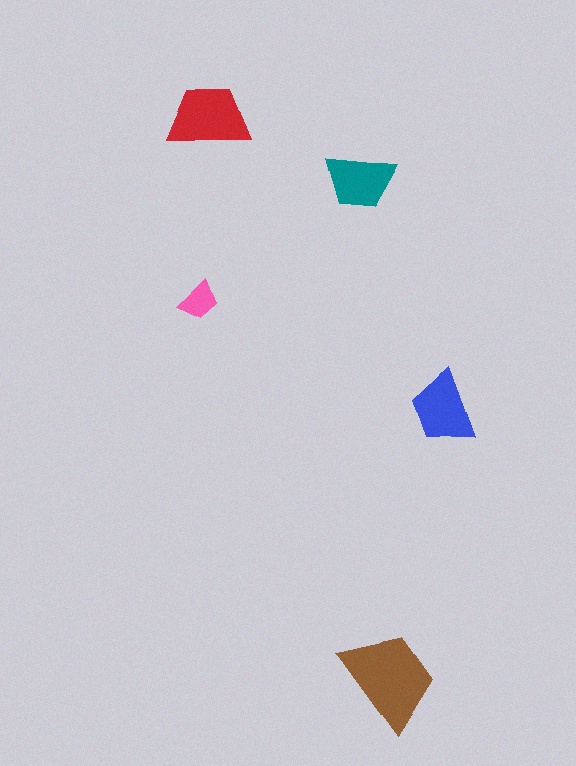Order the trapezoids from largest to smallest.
the brown one, the red one, the blue one, the teal one, the pink one.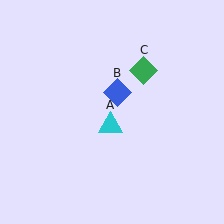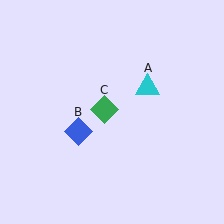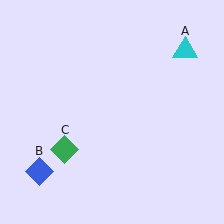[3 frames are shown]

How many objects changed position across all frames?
3 objects changed position: cyan triangle (object A), blue diamond (object B), green diamond (object C).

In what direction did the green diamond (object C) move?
The green diamond (object C) moved down and to the left.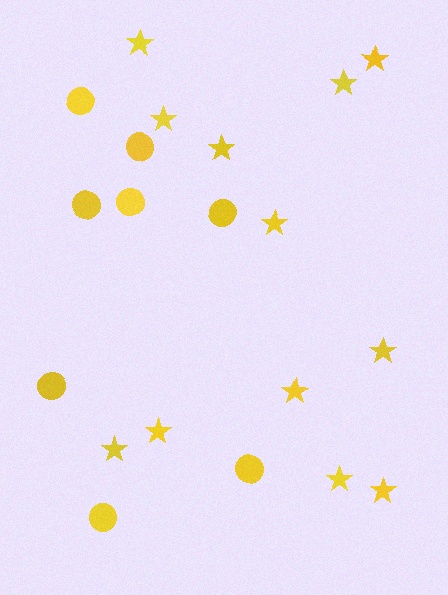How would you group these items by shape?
There are 2 groups: one group of stars (12) and one group of circles (8).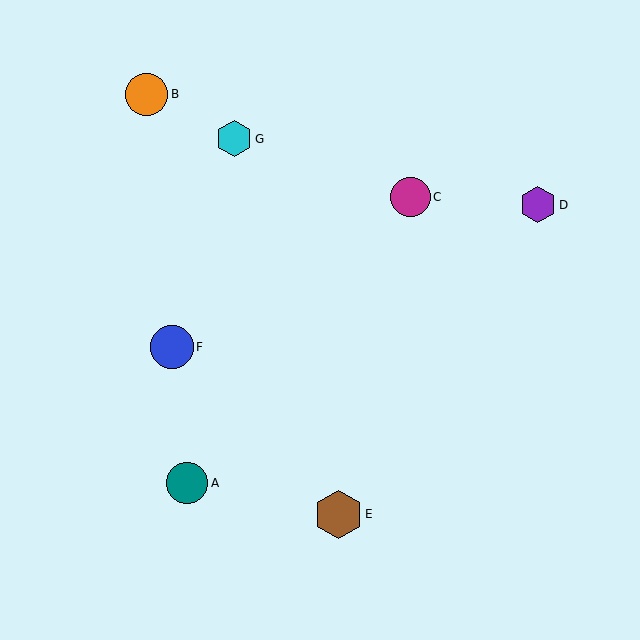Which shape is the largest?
The brown hexagon (labeled E) is the largest.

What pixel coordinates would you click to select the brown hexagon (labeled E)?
Click at (338, 515) to select the brown hexagon E.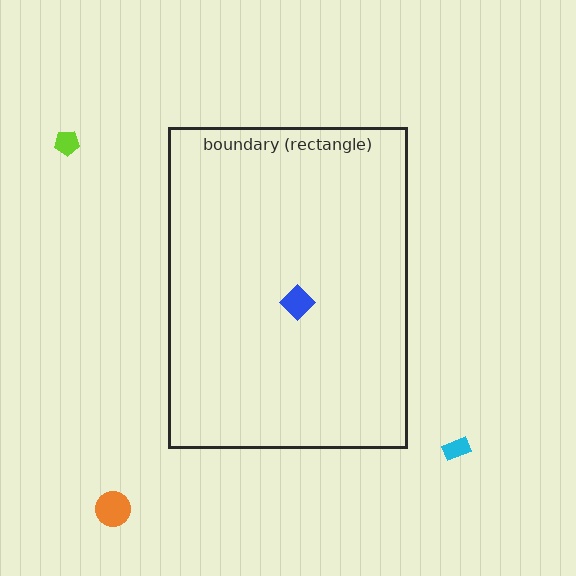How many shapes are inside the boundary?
1 inside, 3 outside.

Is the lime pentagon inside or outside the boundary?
Outside.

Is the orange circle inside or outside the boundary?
Outside.